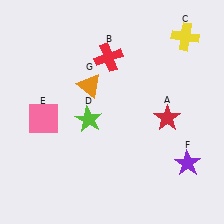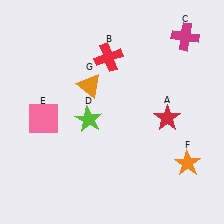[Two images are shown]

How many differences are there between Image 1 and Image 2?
There are 2 differences between the two images.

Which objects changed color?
C changed from yellow to magenta. F changed from purple to orange.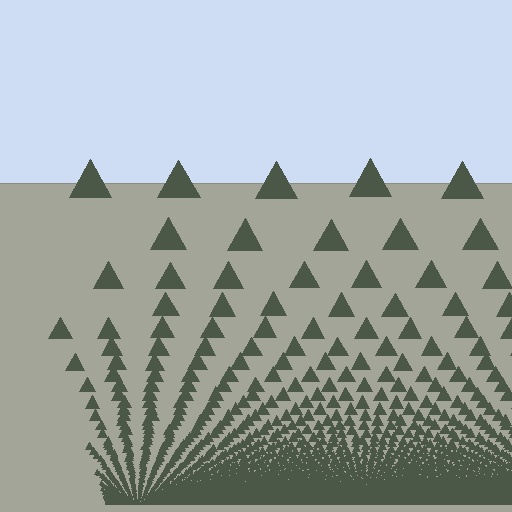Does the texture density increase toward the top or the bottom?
Density increases toward the bottom.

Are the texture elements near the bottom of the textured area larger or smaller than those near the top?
Smaller. The gradient is inverted — elements near the bottom are smaller and denser.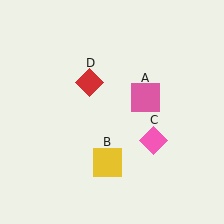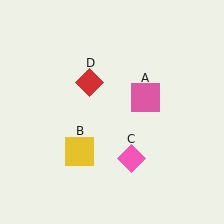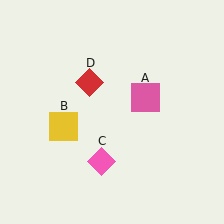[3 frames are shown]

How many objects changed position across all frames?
2 objects changed position: yellow square (object B), pink diamond (object C).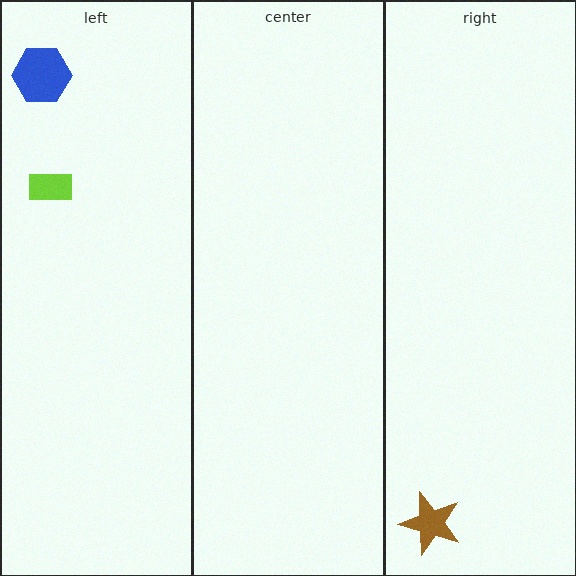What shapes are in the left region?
The blue hexagon, the lime rectangle.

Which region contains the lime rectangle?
The left region.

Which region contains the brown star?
The right region.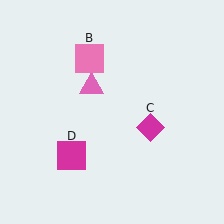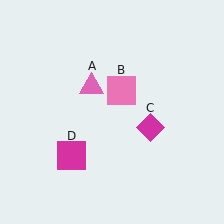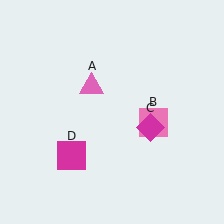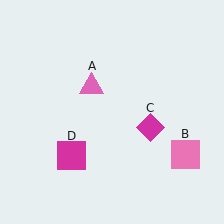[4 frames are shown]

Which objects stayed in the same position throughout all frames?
Pink triangle (object A) and magenta diamond (object C) and magenta square (object D) remained stationary.